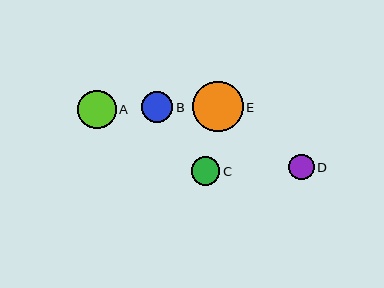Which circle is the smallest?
Circle D is the smallest with a size of approximately 25 pixels.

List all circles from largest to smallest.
From largest to smallest: E, A, B, C, D.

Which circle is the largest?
Circle E is the largest with a size of approximately 50 pixels.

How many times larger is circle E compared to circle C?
Circle E is approximately 1.8 times the size of circle C.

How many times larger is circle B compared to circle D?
Circle B is approximately 1.2 times the size of circle D.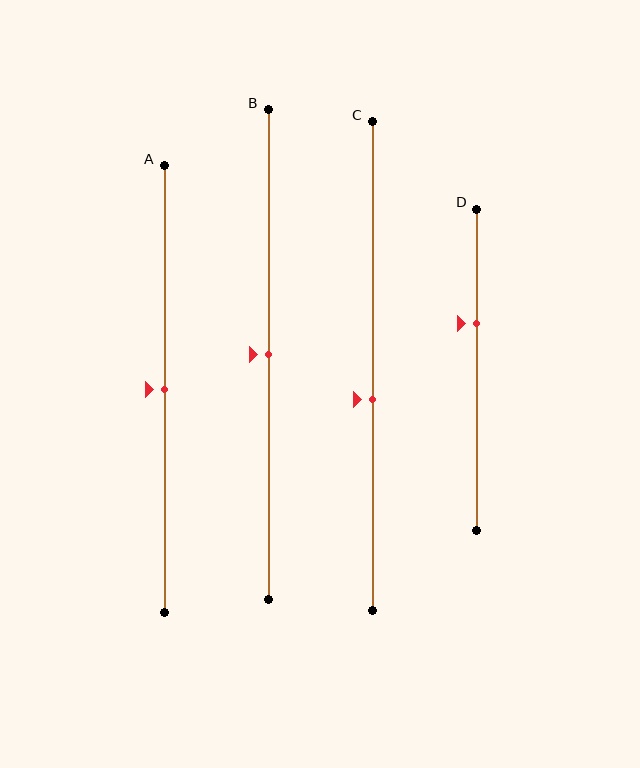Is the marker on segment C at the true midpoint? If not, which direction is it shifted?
No, the marker on segment C is shifted downward by about 7% of the segment length.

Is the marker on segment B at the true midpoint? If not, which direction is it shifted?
Yes, the marker on segment B is at the true midpoint.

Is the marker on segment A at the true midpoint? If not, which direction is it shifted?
Yes, the marker on segment A is at the true midpoint.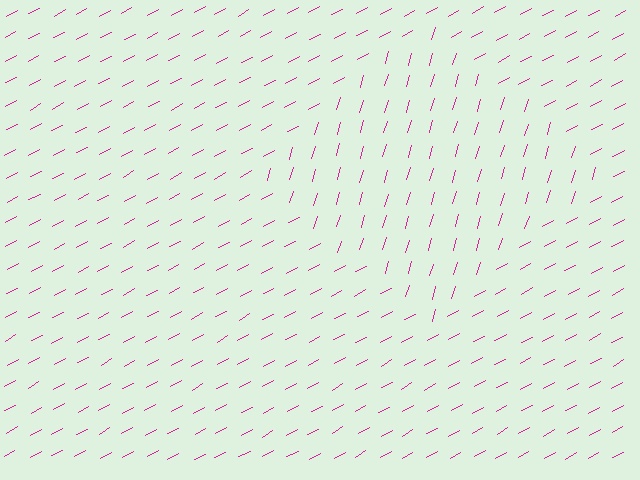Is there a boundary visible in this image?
Yes, there is a texture boundary formed by a change in line orientation.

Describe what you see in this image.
The image is filled with small magenta line segments. A diamond region in the image has lines oriented differently from the surrounding lines, creating a visible texture boundary.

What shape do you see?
I see a diamond.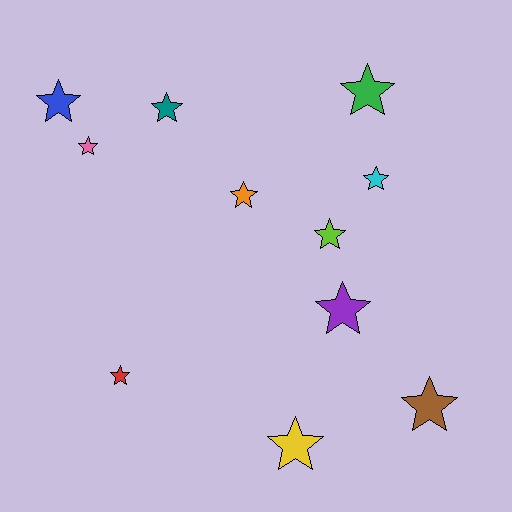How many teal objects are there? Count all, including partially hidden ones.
There is 1 teal object.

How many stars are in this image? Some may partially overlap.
There are 11 stars.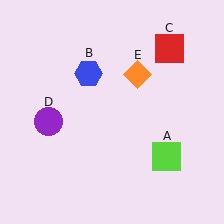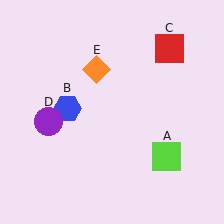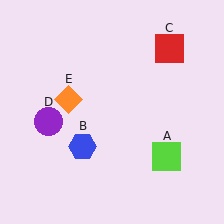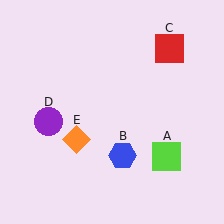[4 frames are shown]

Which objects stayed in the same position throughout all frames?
Lime square (object A) and red square (object C) and purple circle (object D) remained stationary.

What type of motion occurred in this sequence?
The blue hexagon (object B), orange diamond (object E) rotated counterclockwise around the center of the scene.